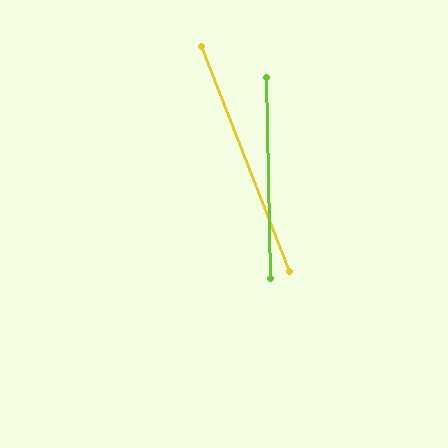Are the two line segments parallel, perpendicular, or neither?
Neither parallel nor perpendicular — they differ by about 20°.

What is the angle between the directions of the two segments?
Approximately 20 degrees.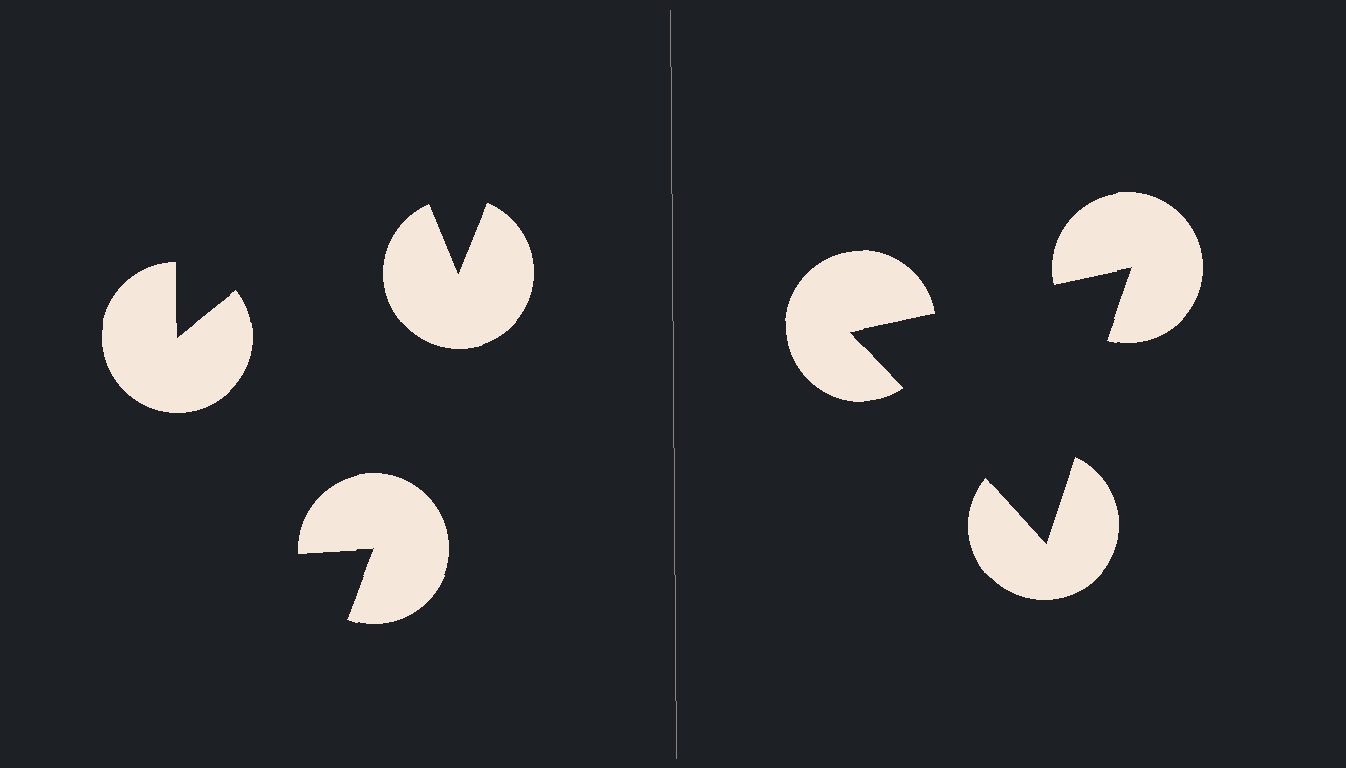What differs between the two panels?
The pac-man discs are positioned identically on both sides; only the wedge orientations differ. On the right they align to a triangle; on the left they are misaligned.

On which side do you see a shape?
An illusory triangle appears on the right side. On the left side the wedge cuts are rotated, so no coherent shape forms.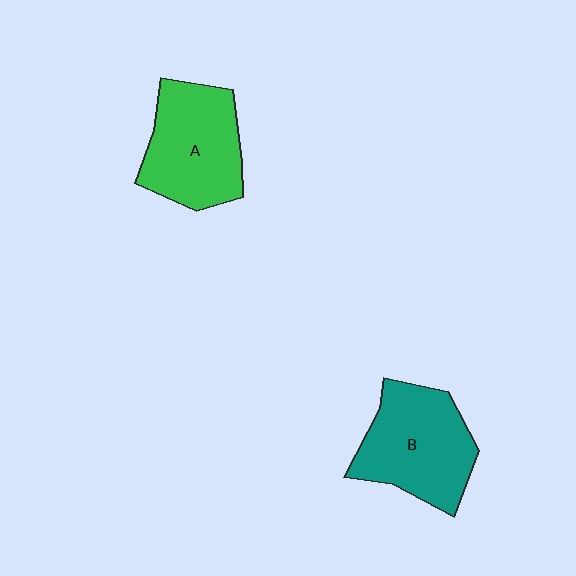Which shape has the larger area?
Shape B (teal).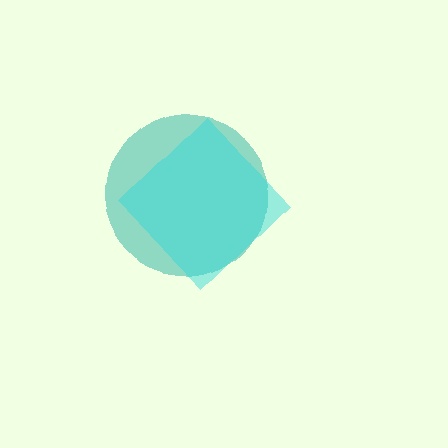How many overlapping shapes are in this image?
There are 2 overlapping shapes in the image.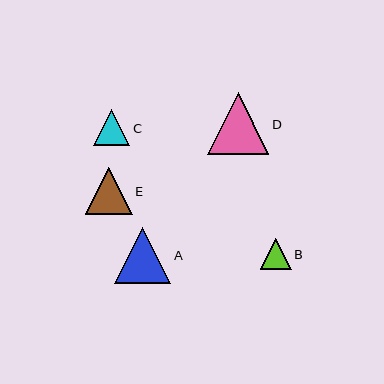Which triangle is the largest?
Triangle D is the largest with a size of approximately 62 pixels.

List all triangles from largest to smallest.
From largest to smallest: D, A, E, C, B.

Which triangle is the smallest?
Triangle B is the smallest with a size of approximately 31 pixels.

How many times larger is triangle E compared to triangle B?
Triangle E is approximately 1.5 times the size of triangle B.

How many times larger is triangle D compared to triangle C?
Triangle D is approximately 1.7 times the size of triangle C.